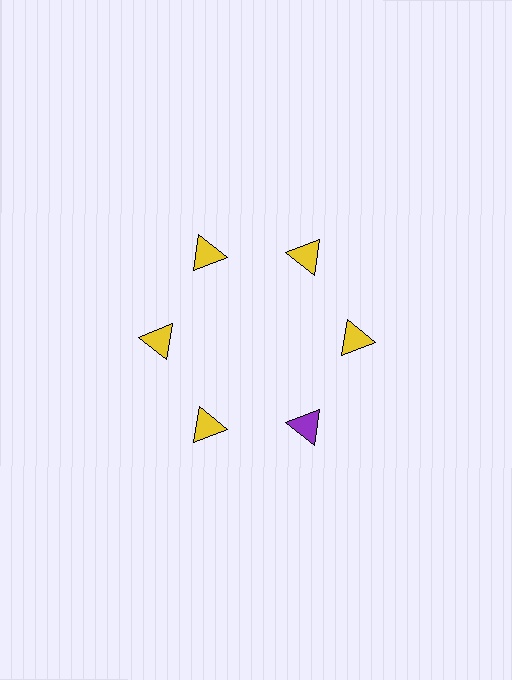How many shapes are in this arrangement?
There are 6 shapes arranged in a ring pattern.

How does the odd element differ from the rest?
It has a different color: purple instead of yellow.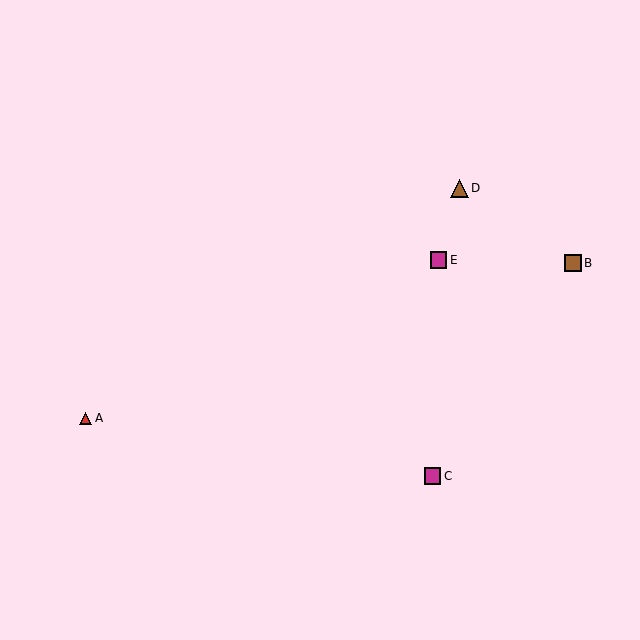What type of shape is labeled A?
Shape A is a red triangle.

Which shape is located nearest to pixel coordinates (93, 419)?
The red triangle (labeled A) at (85, 418) is nearest to that location.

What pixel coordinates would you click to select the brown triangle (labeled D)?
Click at (459, 188) to select the brown triangle D.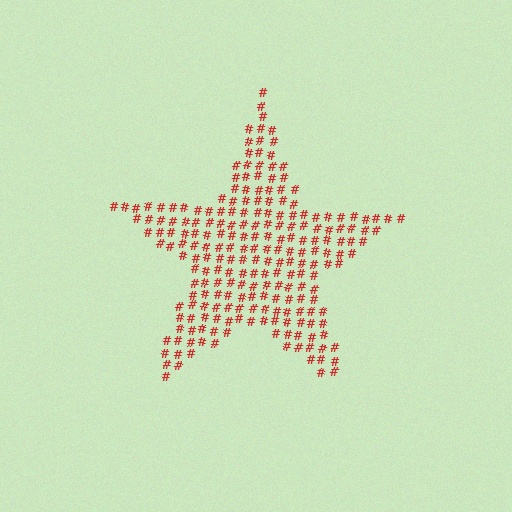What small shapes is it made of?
It is made of small hash symbols.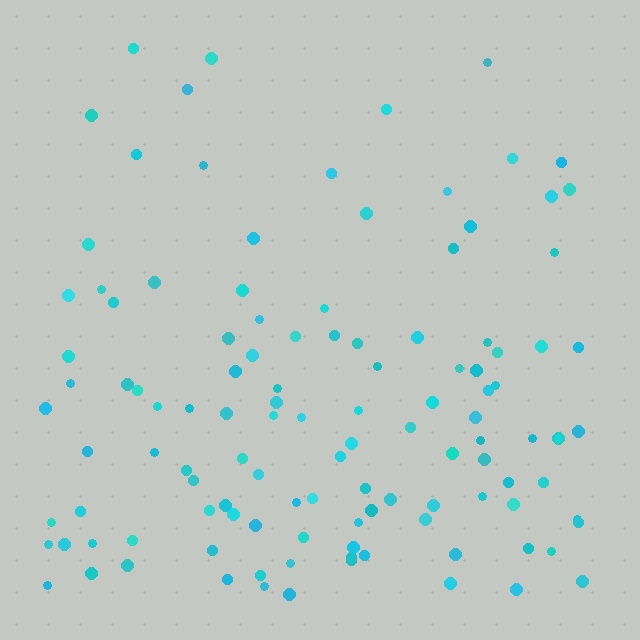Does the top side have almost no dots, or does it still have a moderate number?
Still a moderate number, just noticeably fewer than the bottom.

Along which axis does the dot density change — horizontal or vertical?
Vertical.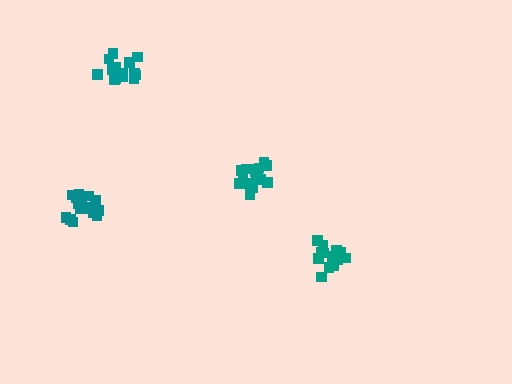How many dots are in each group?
Group 1: 14 dots, Group 2: 19 dots, Group 3: 19 dots, Group 4: 16 dots (68 total).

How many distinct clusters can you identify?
There are 4 distinct clusters.